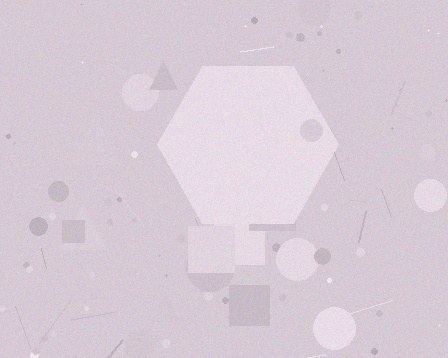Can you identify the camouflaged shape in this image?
The camouflaged shape is a hexagon.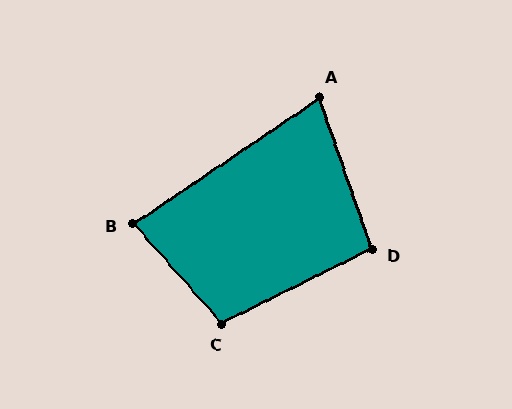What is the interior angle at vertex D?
Approximately 98 degrees (obtuse).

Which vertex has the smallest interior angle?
A, at approximately 75 degrees.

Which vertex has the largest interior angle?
C, at approximately 105 degrees.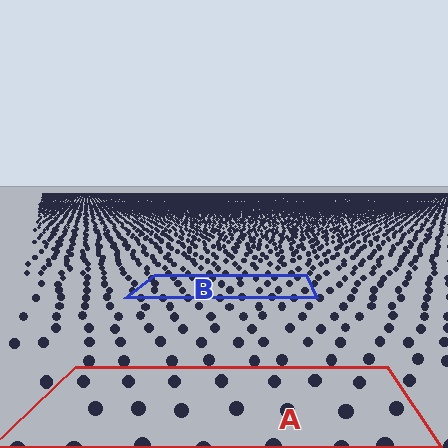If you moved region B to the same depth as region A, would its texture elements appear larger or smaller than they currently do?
They would appear larger. At a closer depth, the same texture elements are projected at a bigger on-screen size.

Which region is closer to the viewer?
Region A is closer. The texture elements there are larger and more spread out.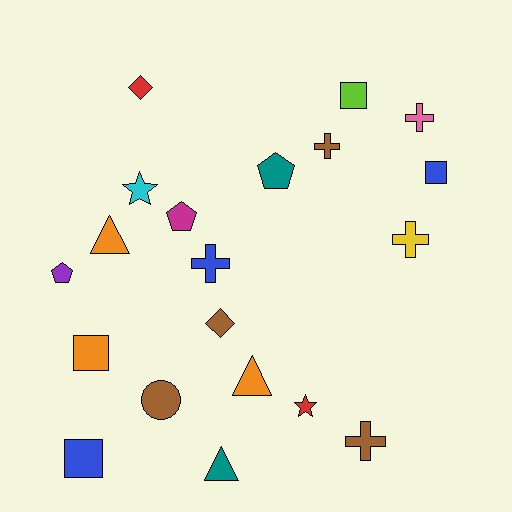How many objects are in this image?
There are 20 objects.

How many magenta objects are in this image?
There is 1 magenta object.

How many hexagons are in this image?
There are no hexagons.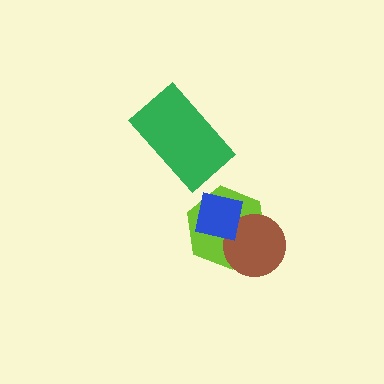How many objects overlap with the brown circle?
2 objects overlap with the brown circle.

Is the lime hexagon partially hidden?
Yes, it is partially covered by another shape.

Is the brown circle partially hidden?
Yes, it is partially covered by another shape.